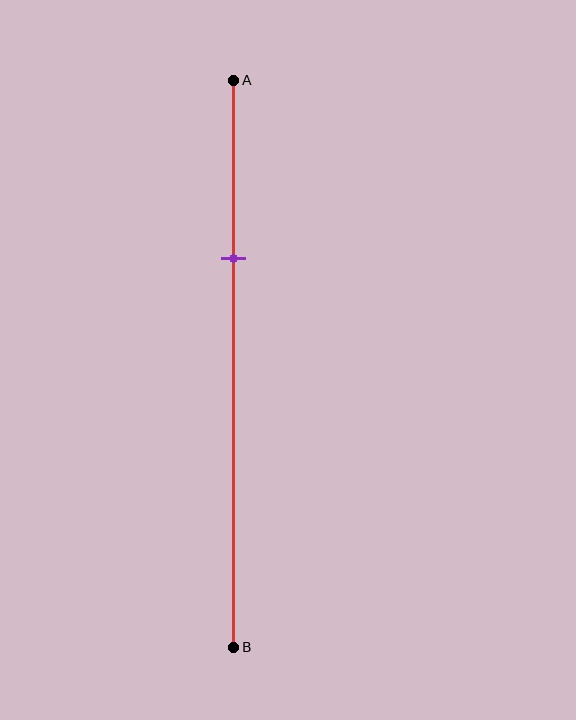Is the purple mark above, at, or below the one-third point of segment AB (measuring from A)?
The purple mark is approximately at the one-third point of segment AB.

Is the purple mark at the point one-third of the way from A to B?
Yes, the mark is approximately at the one-third point.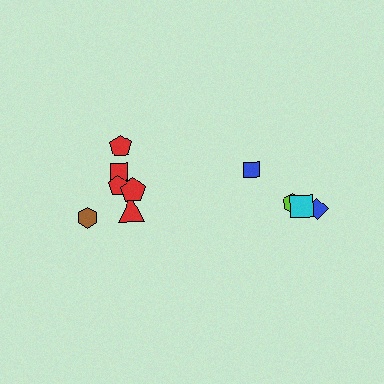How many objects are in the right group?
There are 4 objects.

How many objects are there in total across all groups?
There are 10 objects.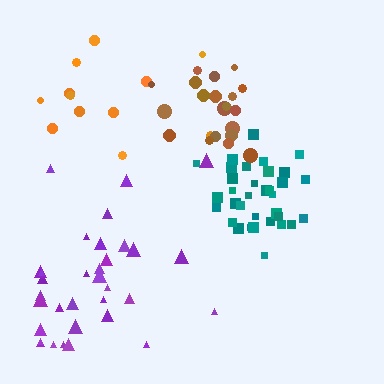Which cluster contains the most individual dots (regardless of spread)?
Purple (35).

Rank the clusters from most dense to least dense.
teal, brown, purple, orange.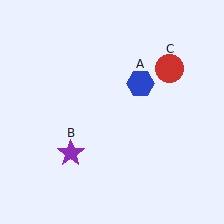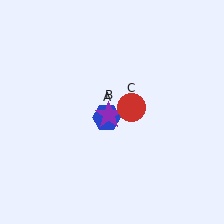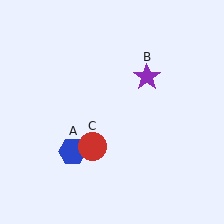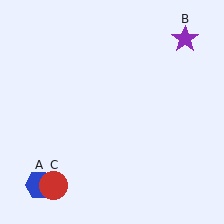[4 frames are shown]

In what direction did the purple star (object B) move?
The purple star (object B) moved up and to the right.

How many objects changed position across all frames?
3 objects changed position: blue hexagon (object A), purple star (object B), red circle (object C).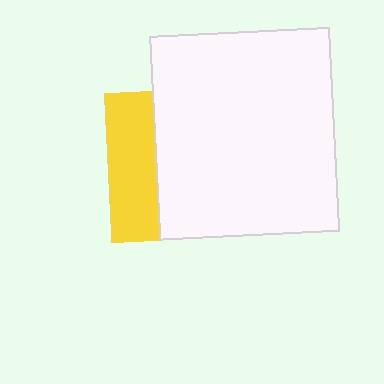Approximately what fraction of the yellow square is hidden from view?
Roughly 68% of the yellow square is hidden behind the white rectangle.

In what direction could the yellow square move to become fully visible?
The yellow square could move left. That would shift it out from behind the white rectangle entirely.